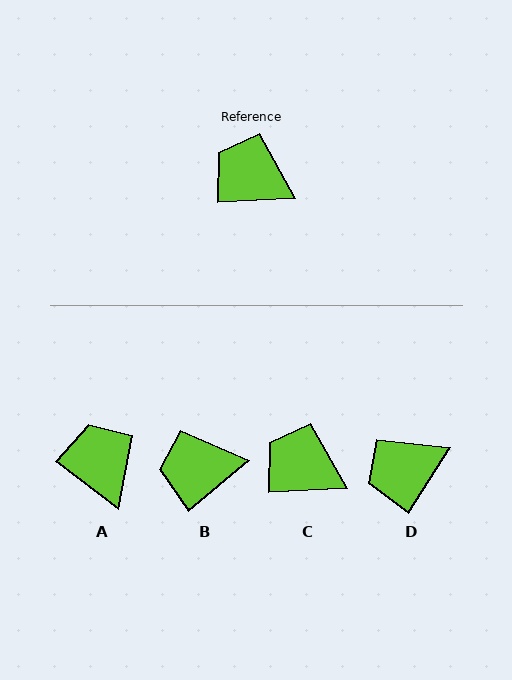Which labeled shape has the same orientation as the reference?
C.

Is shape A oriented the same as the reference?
No, it is off by about 40 degrees.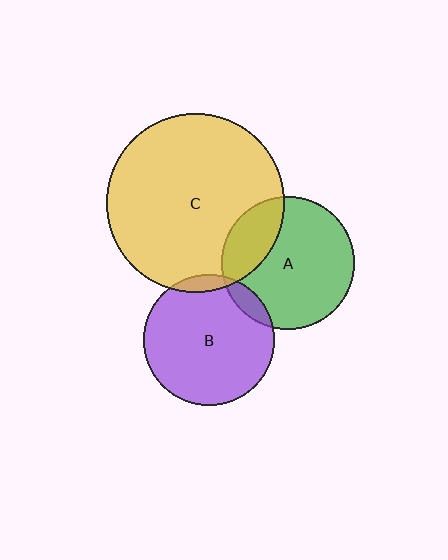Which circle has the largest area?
Circle C (yellow).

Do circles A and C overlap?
Yes.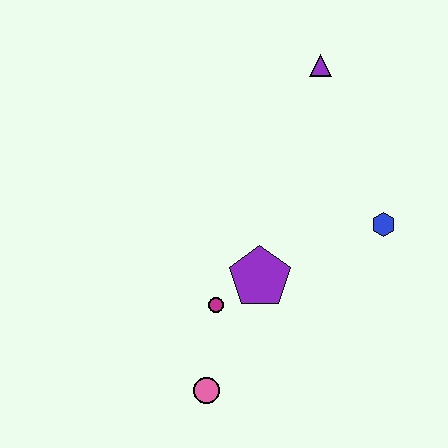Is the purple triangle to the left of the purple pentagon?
No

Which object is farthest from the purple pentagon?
The purple triangle is farthest from the purple pentagon.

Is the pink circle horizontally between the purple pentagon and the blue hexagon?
No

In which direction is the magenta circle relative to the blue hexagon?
The magenta circle is to the left of the blue hexagon.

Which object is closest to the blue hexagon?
The purple pentagon is closest to the blue hexagon.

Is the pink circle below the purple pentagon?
Yes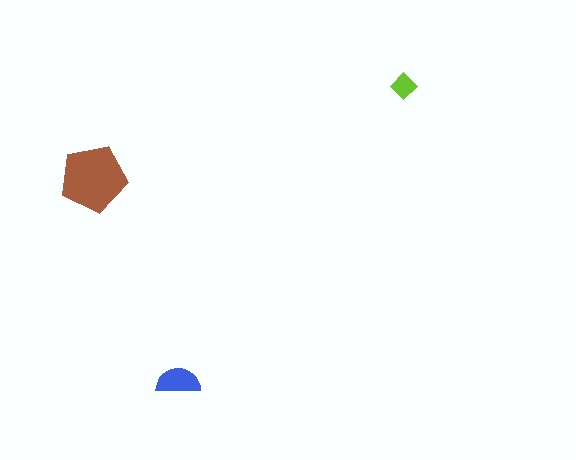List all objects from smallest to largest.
The lime diamond, the blue semicircle, the brown pentagon.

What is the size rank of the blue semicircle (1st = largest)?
2nd.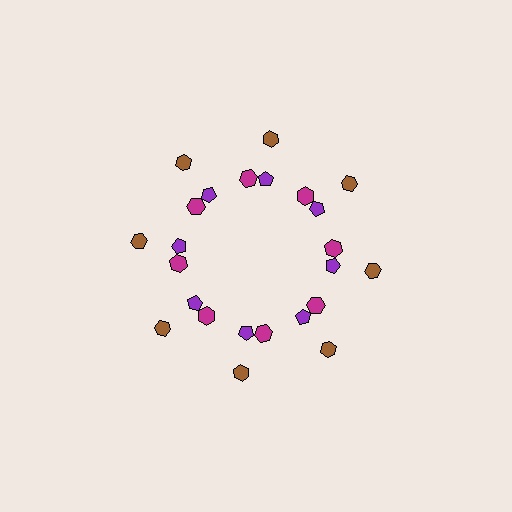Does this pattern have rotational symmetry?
Yes, this pattern has 8-fold rotational symmetry. It looks the same after rotating 45 degrees around the center.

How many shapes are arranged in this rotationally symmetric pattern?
There are 24 shapes, arranged in 8 groups of 3.